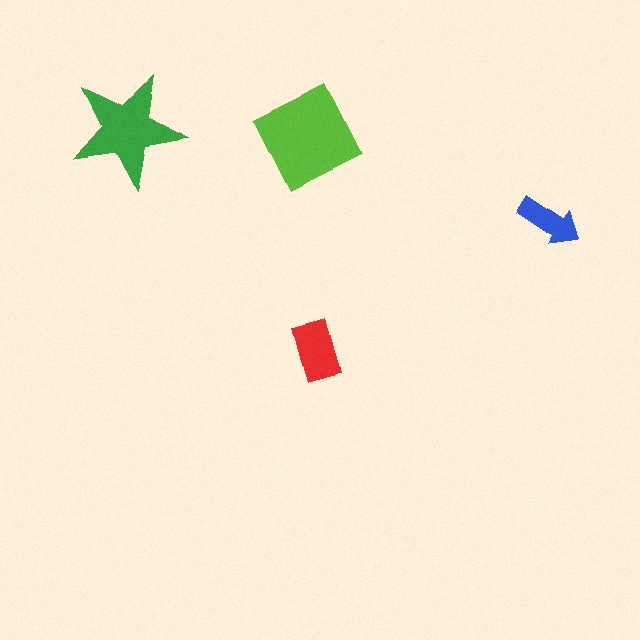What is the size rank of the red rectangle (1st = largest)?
3rd.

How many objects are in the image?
There are 4 objects in the image.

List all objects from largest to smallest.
The lime diamond, the green star, the red rectangle, the blue arrow.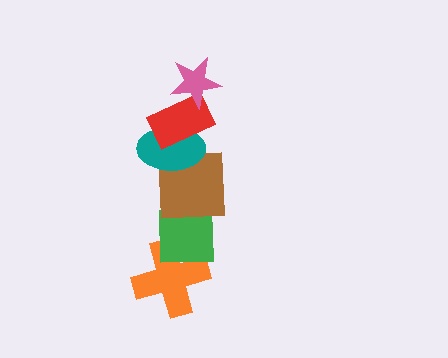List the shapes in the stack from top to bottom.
From top to bottom: the pink star, the red rectangle, the teal ellipse, the brown square, the green square, the orange cross.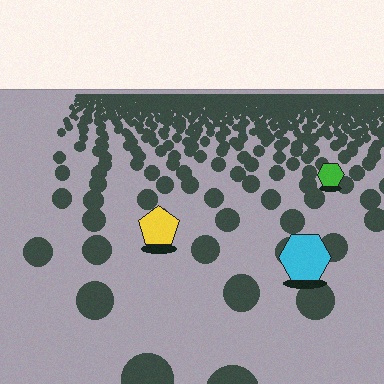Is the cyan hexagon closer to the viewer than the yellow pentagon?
Yes. The cyan hexagon is closer — you can tell from the texture gradient: the ground texture is coarser near it.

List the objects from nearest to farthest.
From nearest to farthest: the cyan hexagon, the yellow pentagon, the green hexagon.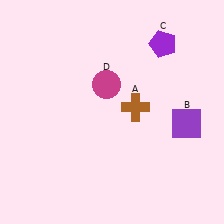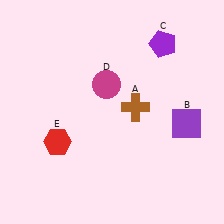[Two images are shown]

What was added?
A red hexagon (E) was added in Image 2.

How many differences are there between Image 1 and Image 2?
There is 1 difference between the two images.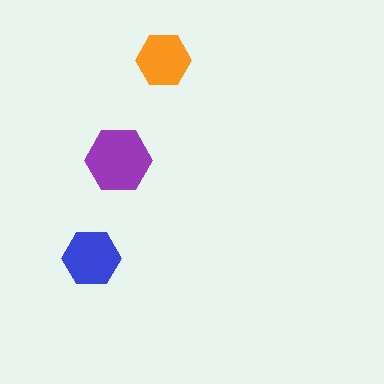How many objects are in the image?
There are 3 objects in the image.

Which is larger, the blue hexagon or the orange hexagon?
The blue one.